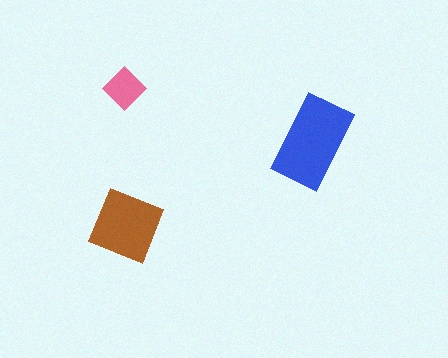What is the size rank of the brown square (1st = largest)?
2nd.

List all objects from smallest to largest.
The pink diamond, the brown square, the blue rectangle.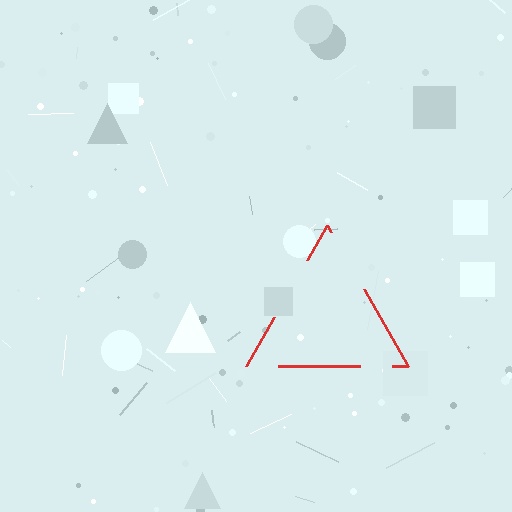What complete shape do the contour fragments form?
The contour fragments form a triangle.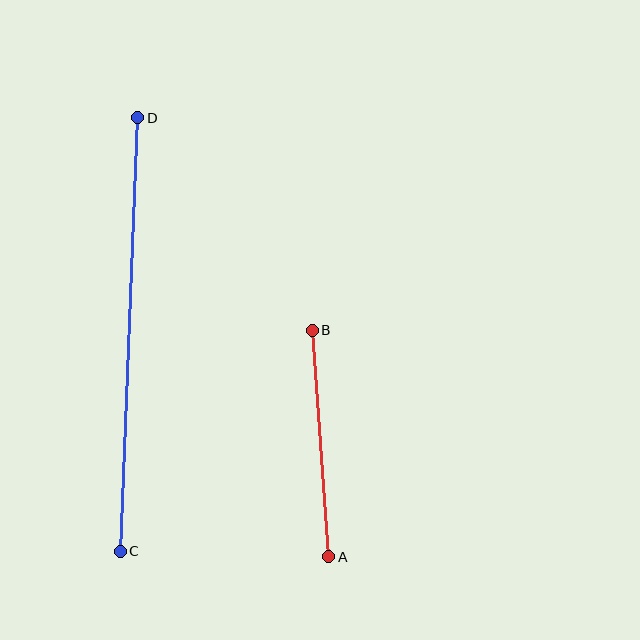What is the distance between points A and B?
The distance is approximately 227 pixels.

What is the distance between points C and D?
The distance is approximately 434 pixels.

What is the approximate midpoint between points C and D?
The midpoint is at approximately (129, 335) pixels.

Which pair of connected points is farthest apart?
Points C and D are farthest apart.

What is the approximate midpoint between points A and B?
The midpoint is at approximately (321, 444) pixels.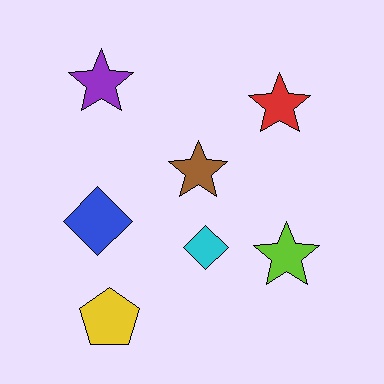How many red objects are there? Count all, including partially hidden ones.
There is 1 red object.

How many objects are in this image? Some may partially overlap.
There are 7 objects.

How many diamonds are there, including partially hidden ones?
There are 2 diamonds.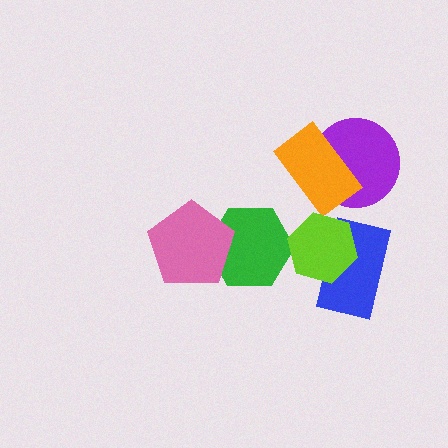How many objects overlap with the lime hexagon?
2 objects overlap with the lime hexagon.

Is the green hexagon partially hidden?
Yes, it is partially covered by another shape.